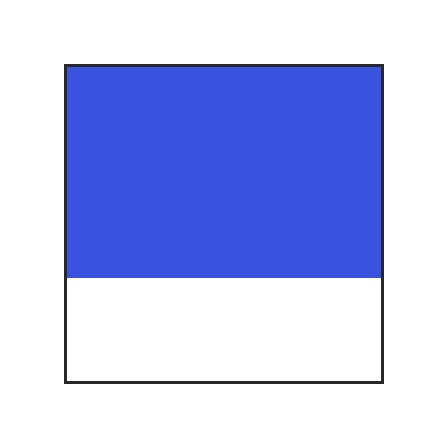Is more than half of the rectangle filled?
Yes.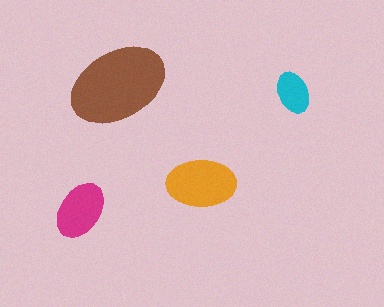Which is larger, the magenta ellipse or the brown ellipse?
The brown one.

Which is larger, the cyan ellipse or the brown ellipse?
The brown one.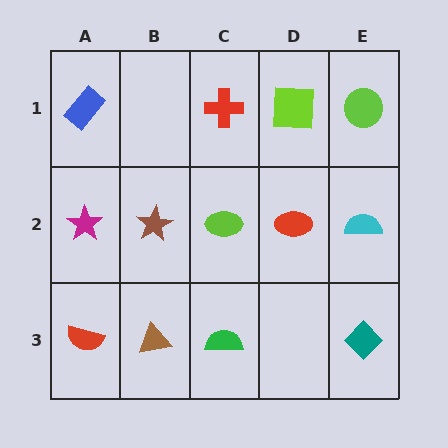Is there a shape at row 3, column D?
No, that cell is empty.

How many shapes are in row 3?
4 shapes.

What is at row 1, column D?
A lime square.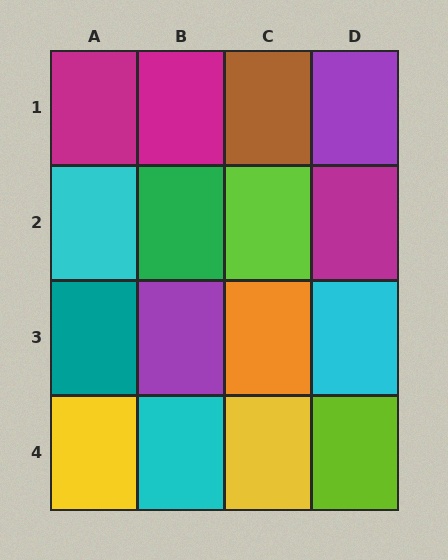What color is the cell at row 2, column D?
Magenta.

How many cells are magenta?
3 cells are magenta.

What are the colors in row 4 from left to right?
Yellow, cyan, yellow, lime.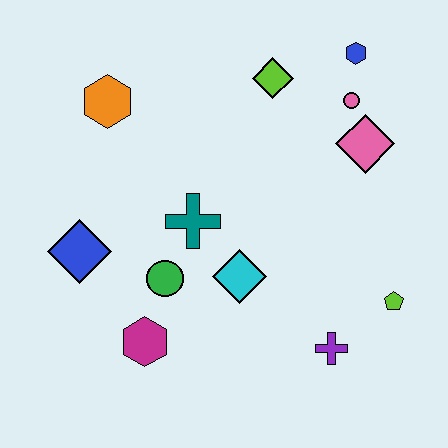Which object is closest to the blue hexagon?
The pink circle is closest to the blue hexagon.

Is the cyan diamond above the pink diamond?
No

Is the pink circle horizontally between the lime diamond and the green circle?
No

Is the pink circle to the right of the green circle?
Yes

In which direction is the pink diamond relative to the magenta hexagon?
The pink diamond is to the right of the magenta hexagon.